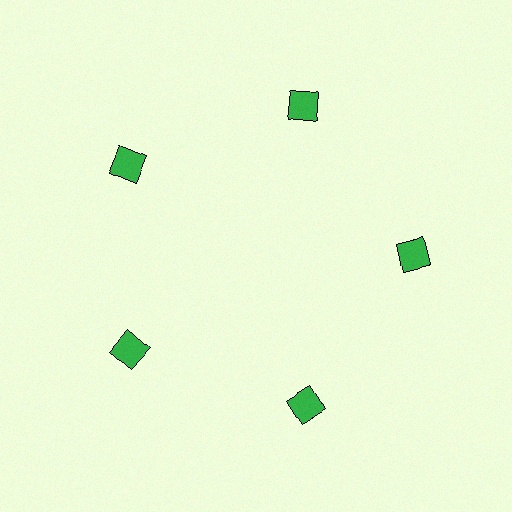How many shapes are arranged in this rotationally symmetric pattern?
There are 5 shapes, arranged in 5 groups of 1.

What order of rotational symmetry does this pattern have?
This pattern has 5-fold rotational symmetry.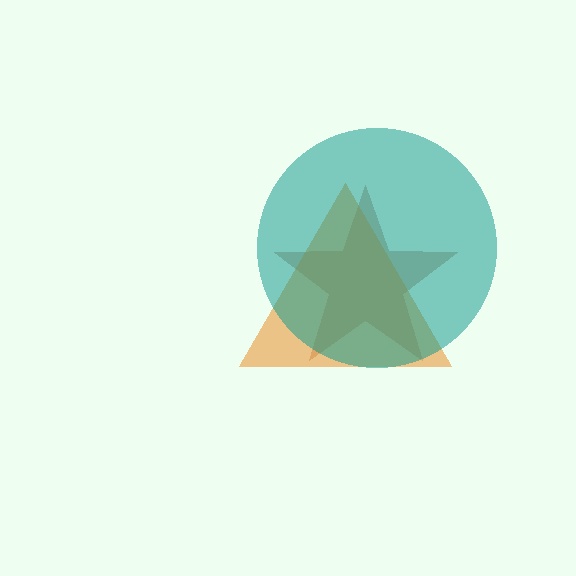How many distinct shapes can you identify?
There are 3 distinct shapes: a brown star, an orange triangle, a teal circle.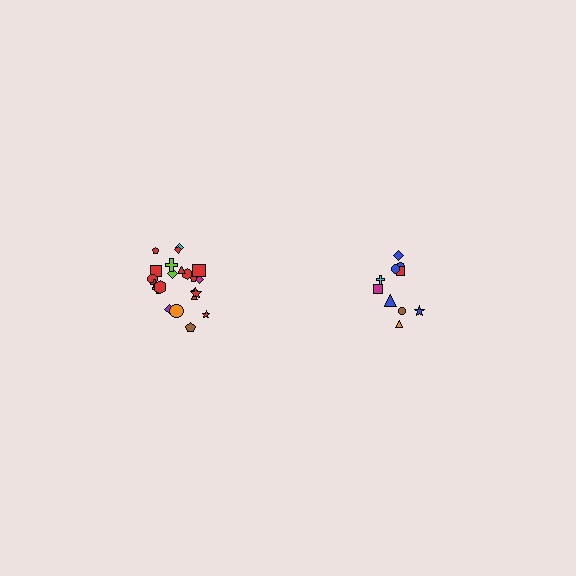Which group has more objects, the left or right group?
The left group.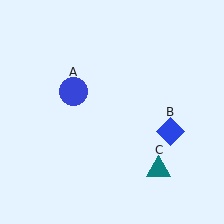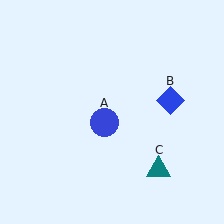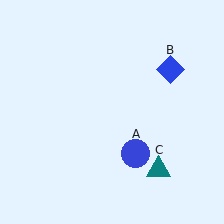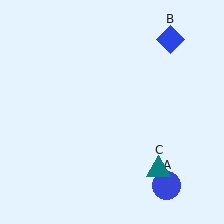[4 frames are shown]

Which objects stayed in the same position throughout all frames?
Teal triangle (object C) remained stationary.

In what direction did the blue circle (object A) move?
The blue circle (object A) moved down and to the right.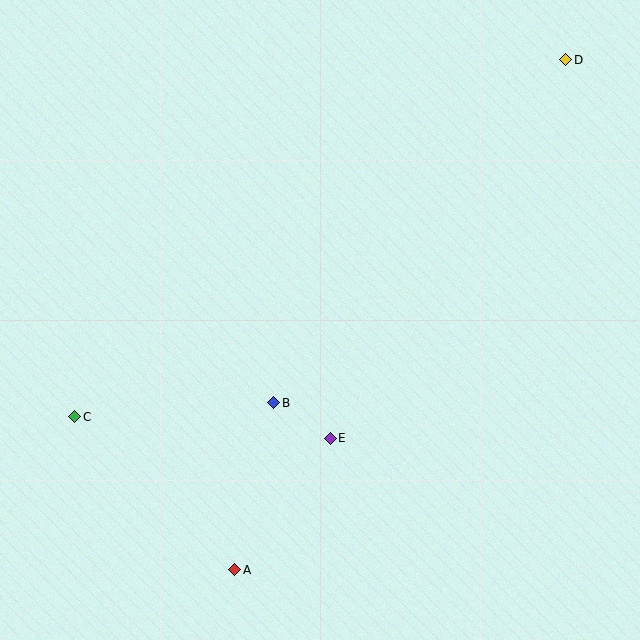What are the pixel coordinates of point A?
Point A is at (234, 570).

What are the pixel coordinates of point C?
Point C is at (75, 416).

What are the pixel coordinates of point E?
Point E is at (330, 438).